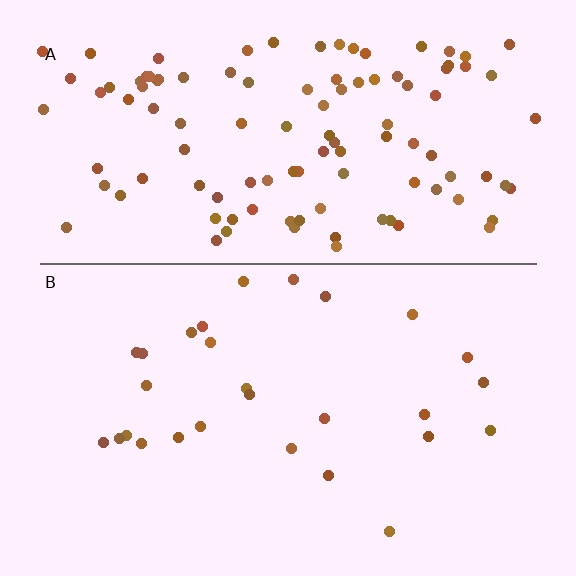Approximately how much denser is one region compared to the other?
Approximately 4.1× — region A over region B.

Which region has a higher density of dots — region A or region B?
A (the top).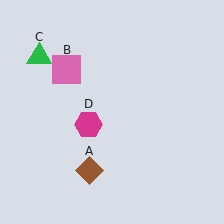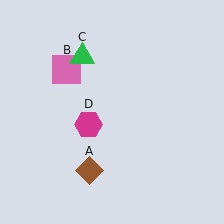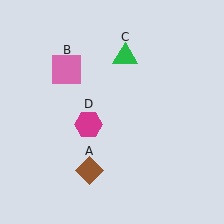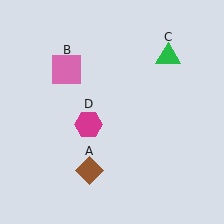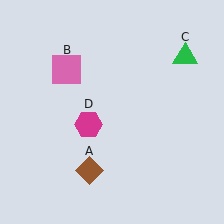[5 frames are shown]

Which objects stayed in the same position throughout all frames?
Brown diamond (object A) and pink square (object B) and magenta hexagon (object D) remained stationary.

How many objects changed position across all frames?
1 object changed position: green triangle (object C).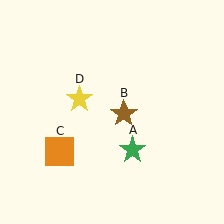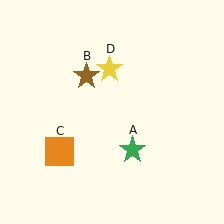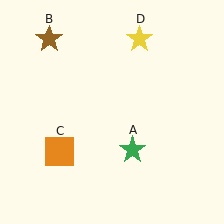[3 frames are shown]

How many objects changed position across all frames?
2 objects changed position: brown star (object B), yellow star (object D).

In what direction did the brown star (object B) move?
The brown star (object B) moved up and to the left.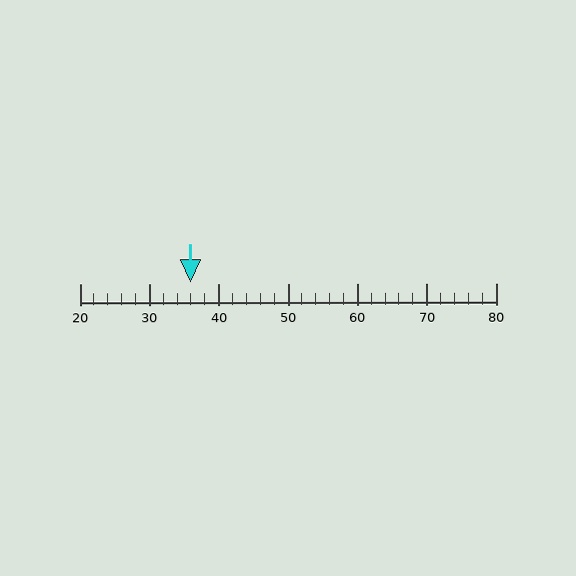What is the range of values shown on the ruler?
The ruler shows values from 20 to 80.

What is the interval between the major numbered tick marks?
The major tick marks are spaced 10 units apart.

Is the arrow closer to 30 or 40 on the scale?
The arrow is closer to 40.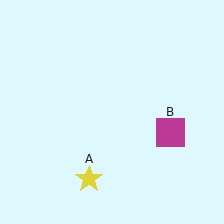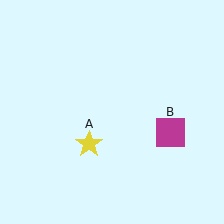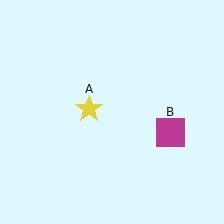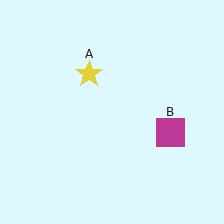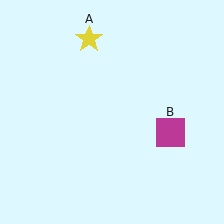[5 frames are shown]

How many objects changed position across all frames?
1 object changed position: yellow star (object A).